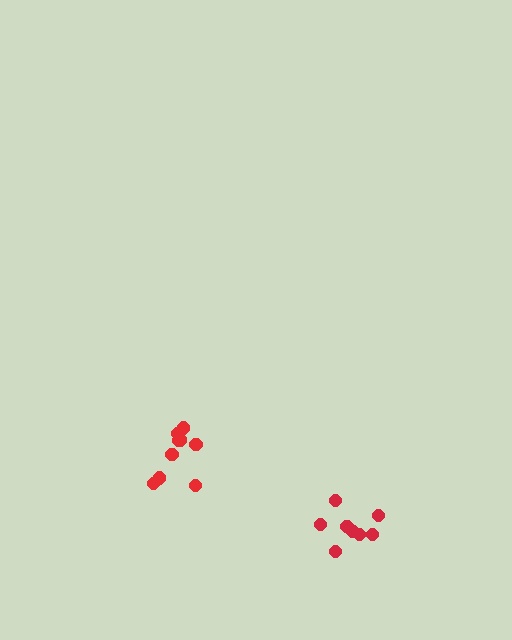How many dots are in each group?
Group 1: 9 dots, Group 2: 8 dots (17 total).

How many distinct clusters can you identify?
There are 2 distinct clusters.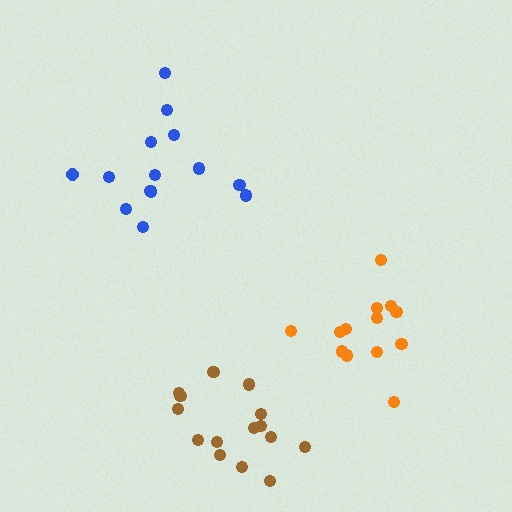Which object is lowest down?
The brown cluster is bottommost.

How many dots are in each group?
Group 1: 13 dots, Group 2: 14 dots, Group 3: 15 dots (42 total).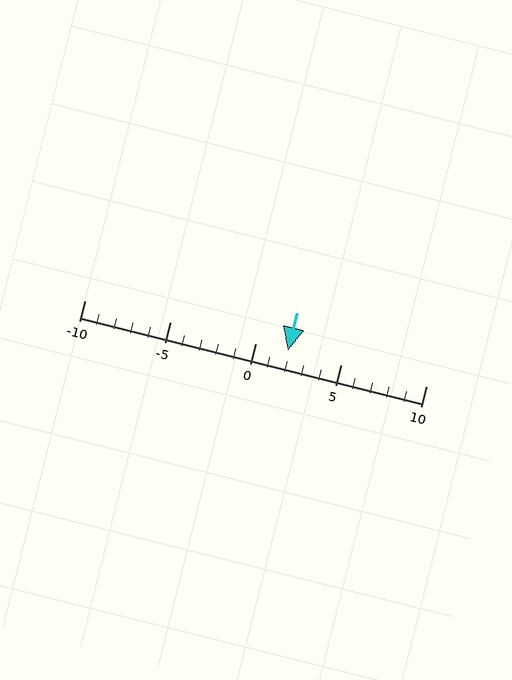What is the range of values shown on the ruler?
The ruler shows values from -10 to 10.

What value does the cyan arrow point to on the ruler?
The cyan arrow points to approximately 2.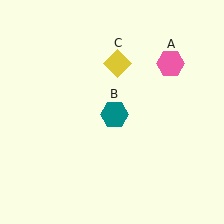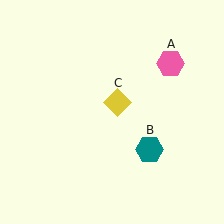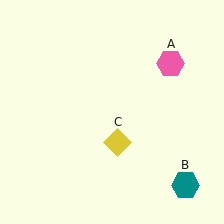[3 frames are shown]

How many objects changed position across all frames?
2 objects changed position: teal hexagon (object B), yellow diamond (object C).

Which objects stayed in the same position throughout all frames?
Pink hexagon (object A) remained stationary.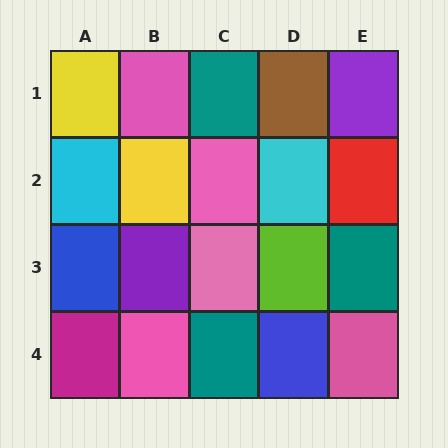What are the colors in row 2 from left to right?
Cyan, yellow, pink, cyan, red.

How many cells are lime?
1 cell is lime.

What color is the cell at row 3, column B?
Purple.